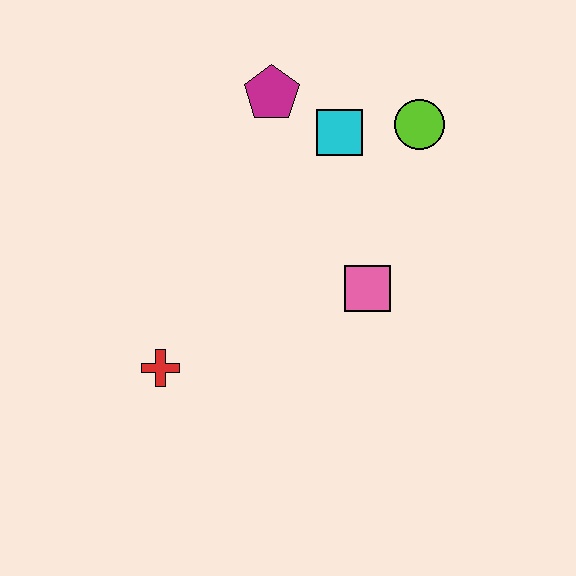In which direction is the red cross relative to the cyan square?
The red cross is below the cyan square.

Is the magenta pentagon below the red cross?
No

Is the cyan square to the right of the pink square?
No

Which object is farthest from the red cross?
The lime circle is farthest from the red cross.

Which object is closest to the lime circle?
The cyan square is closest to the lime circle.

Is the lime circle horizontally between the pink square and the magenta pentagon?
No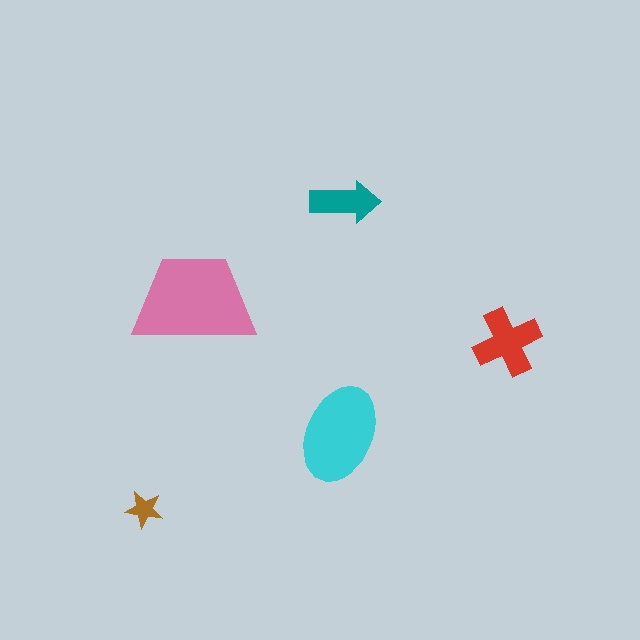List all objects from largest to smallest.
The pink trapezoid, the cyan ellipse, the red cross, the teal arrow, the brown star.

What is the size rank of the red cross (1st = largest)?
3rd.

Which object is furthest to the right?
The red cross is rightmost.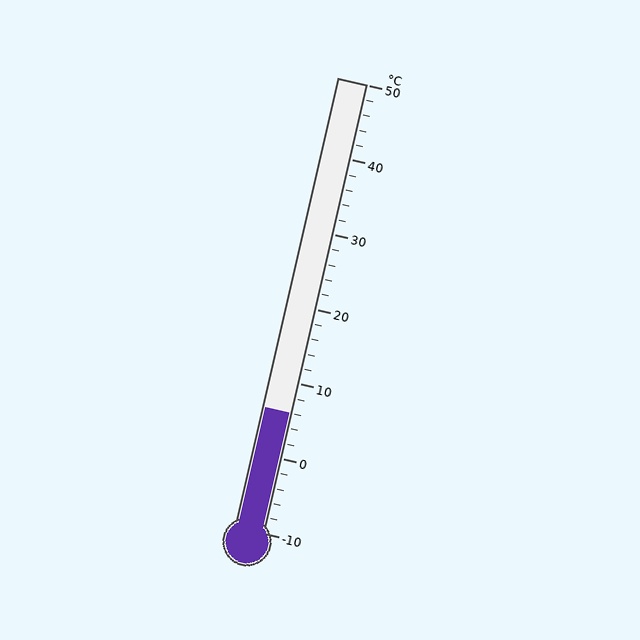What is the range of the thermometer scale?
The thermometer scale ranges from -10°C to 50°C.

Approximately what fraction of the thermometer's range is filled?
The thermometer is filled to approximately 25% of its range.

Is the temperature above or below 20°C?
The temperature is below 20°C.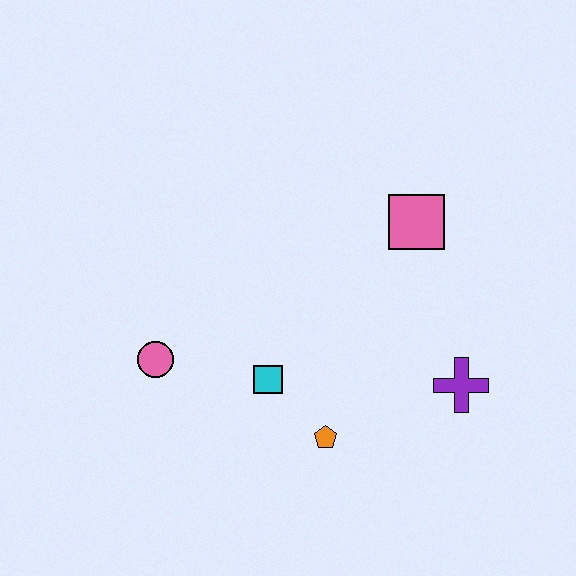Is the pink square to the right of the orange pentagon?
Yes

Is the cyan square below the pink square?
Yes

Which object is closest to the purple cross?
The orange pentagon is closest to the purple cross.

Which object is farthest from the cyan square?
The pink square is farthest from the cyan square.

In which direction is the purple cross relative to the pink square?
The purple cross is below the pink square.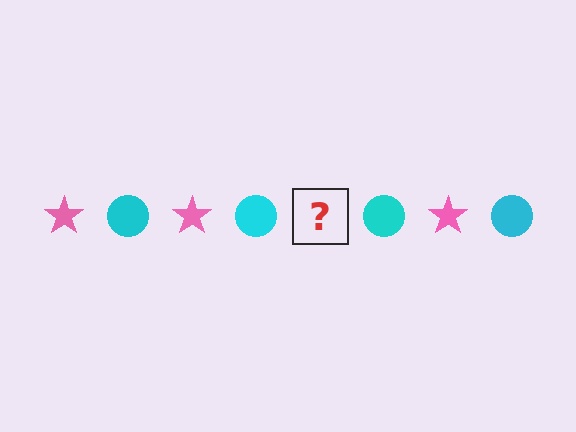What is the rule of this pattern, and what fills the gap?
The rule is that the pattern alternates between pink star and cyan circle. The gap should be filled with a pink star.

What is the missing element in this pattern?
The missing element is a pink star.